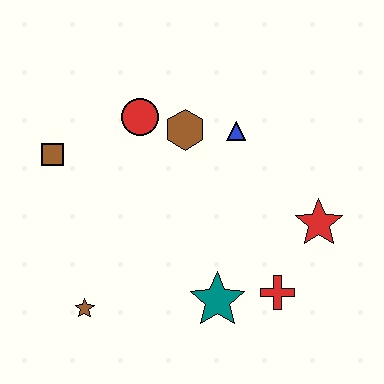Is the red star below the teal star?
No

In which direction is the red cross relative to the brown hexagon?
The red cross is below the brown hexagon.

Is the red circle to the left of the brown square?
No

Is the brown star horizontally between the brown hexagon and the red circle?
No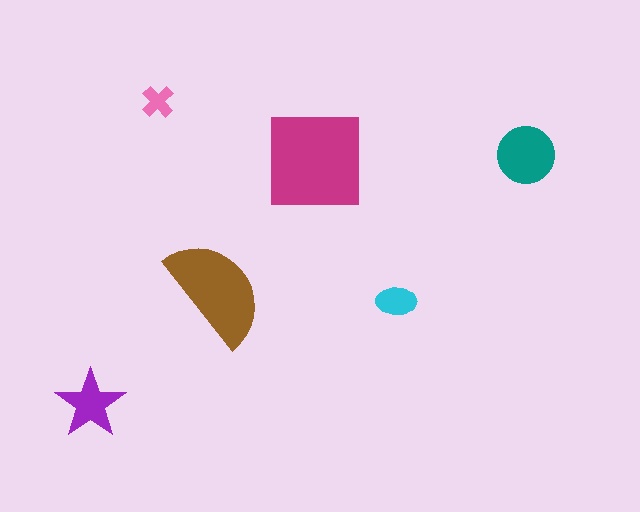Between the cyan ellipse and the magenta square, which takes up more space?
The magenta square.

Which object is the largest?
The magenta square.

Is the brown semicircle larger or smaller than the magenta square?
Smaller.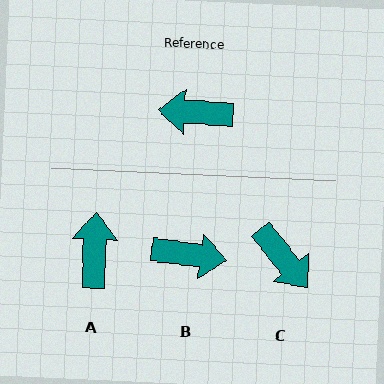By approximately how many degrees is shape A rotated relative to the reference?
Approximately 89 degrees clockwise.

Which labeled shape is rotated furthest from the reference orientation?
B, about 176 degrees away.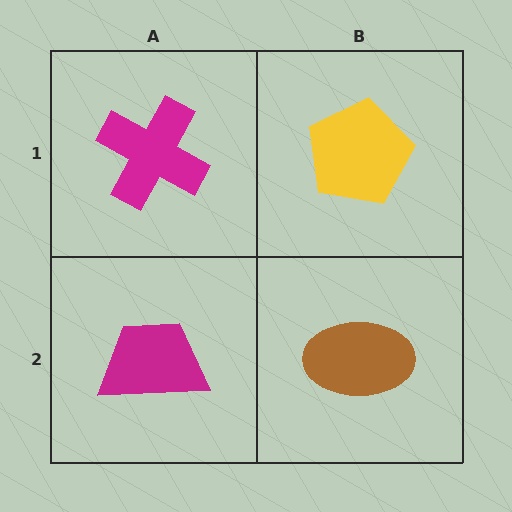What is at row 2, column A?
A magenta trapezoid.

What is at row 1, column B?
A yellow pentagon.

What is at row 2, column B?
A brown ellipse.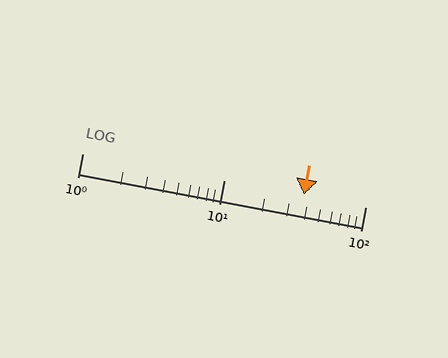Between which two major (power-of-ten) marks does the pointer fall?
The pointer is between 10 and 100.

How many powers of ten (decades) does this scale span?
The scale spans 2 decades, from 1 to 100.